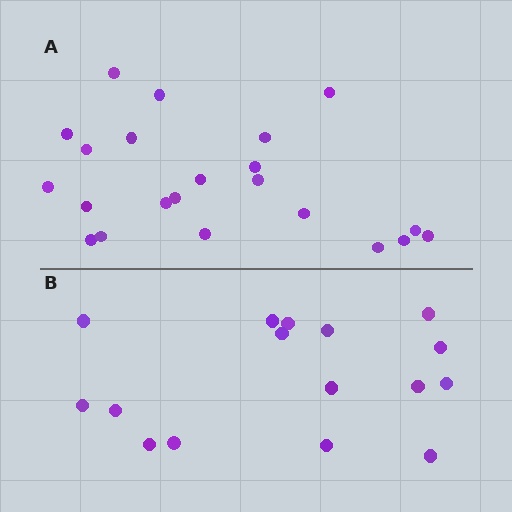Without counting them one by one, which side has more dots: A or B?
Region A (the top region) has more dots.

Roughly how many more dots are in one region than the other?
Region A has about 6 more dots than region B.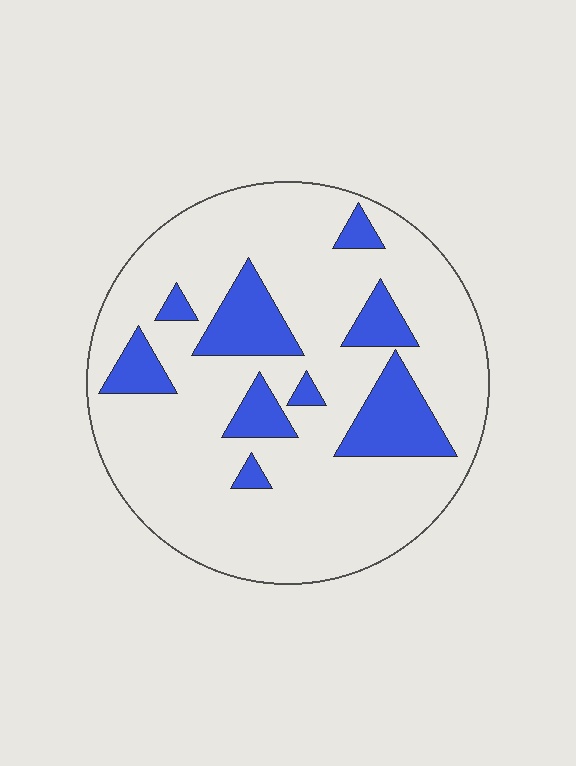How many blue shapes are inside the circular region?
9.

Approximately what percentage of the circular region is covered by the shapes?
Approximately 20%.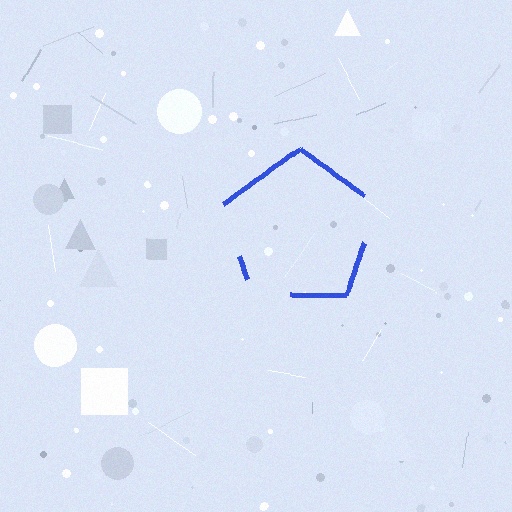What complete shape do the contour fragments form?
The contour fragments form a pentagon.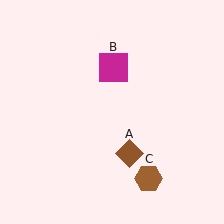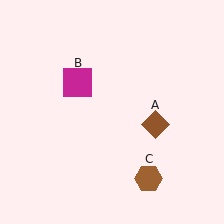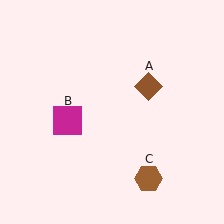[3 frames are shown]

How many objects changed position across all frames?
2 objects changed position: brown diamond (object A), magenta square (object B).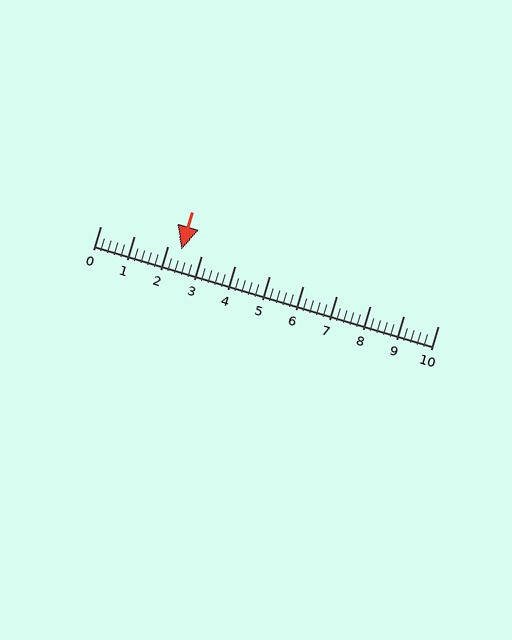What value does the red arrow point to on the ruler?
The red arrow points to approximately 2.4.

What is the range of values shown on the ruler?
The ruler shows values from 0 to 10.